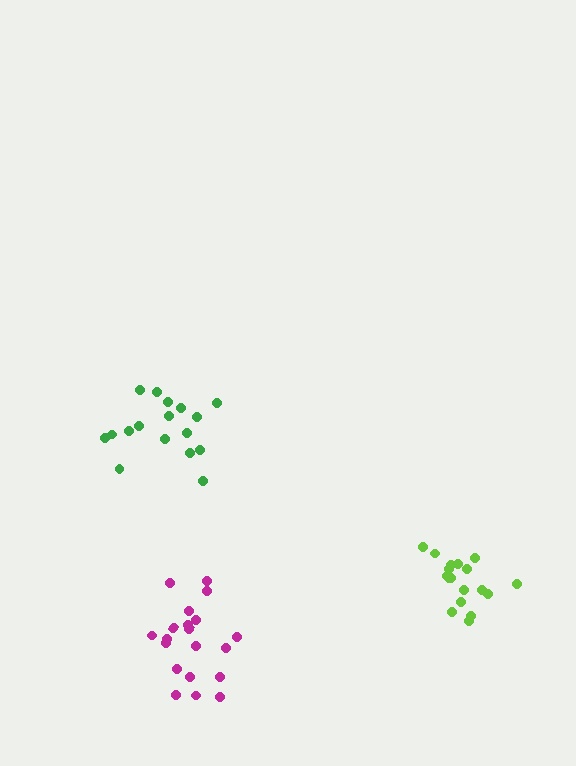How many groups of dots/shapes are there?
There are 3 groups.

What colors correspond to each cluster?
The clusters are colored: green, lime, magenta.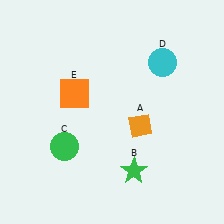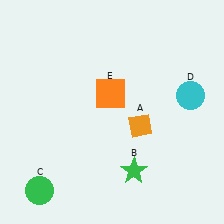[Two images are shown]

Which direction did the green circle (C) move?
The green circle (C) moved down.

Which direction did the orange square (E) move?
The orange square (E) moved right.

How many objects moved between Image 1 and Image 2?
3 objects moved between the two images.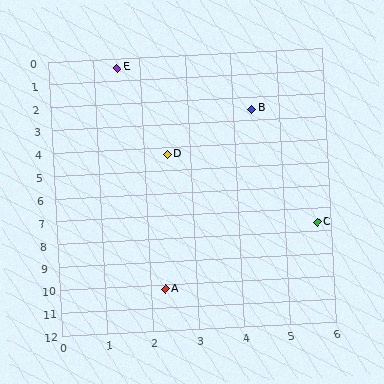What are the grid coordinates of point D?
Point D is at approximately (2.5, 4.3).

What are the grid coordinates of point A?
Point A is at approximately (2.3, 10.2).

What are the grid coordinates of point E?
Point E is at approximately (1.5, 0.4).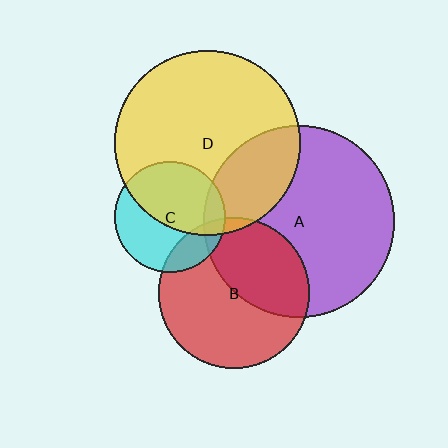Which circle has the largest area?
Circle A (purple).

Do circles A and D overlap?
Yes.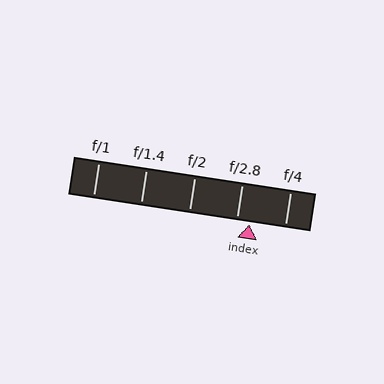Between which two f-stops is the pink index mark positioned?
The index mark is between f/2.8 and f/4.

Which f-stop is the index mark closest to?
The index mark is closest to f/2.8.